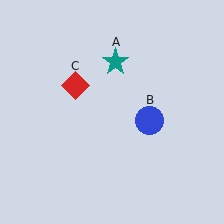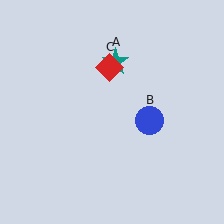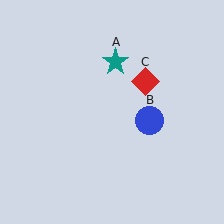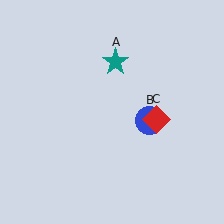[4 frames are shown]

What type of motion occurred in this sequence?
The red diamond (object C) rotated clockwise around the center of the scene.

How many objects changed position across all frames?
1 object changed position: red diamond (object C).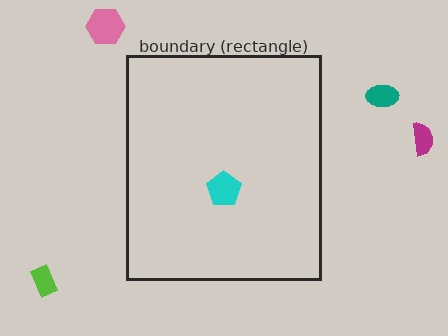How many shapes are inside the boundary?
1 inside, 4 outside.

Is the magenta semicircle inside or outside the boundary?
Outside.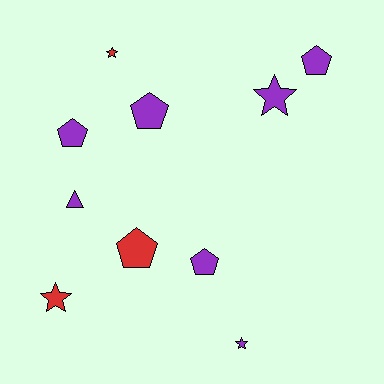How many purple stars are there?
There are 2 purple stars.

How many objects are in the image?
There are 10 objects.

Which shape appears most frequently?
Pentagon, with 5 objects.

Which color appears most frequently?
Purple, with 7 objects.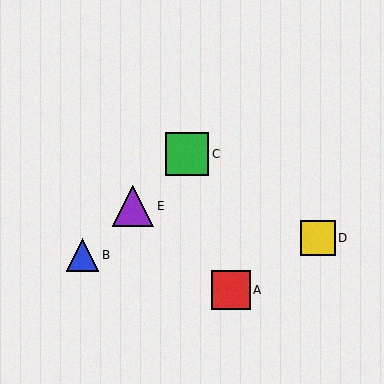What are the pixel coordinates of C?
Object C is at (187, 154).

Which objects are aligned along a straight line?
Objects B, C, E are aligned along a straight line.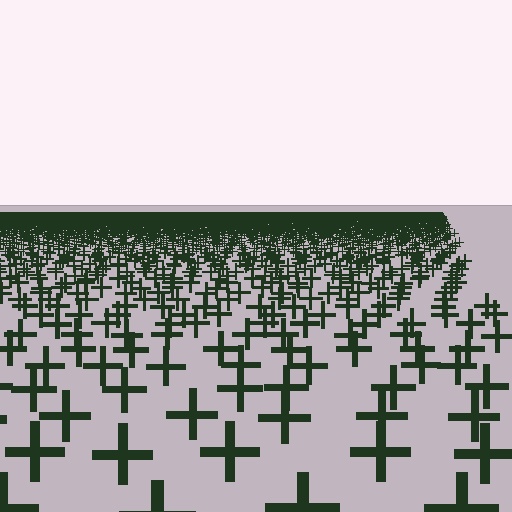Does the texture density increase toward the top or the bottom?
Density increases toward the top.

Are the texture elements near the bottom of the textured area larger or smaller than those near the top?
Larger. Near the bottom, elements are closer to the viewer and appear at a bigger on-screen size.